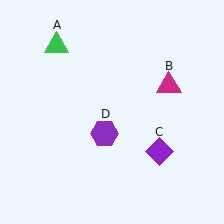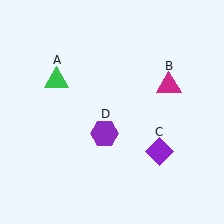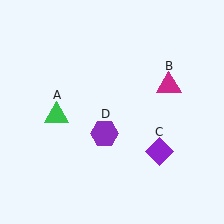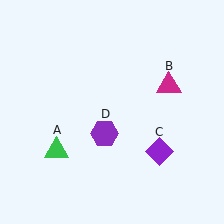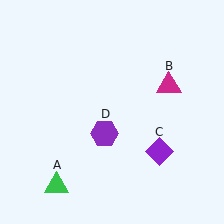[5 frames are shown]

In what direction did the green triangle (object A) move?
The green triangle (object A) moved down.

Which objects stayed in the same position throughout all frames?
Magenta triangle (object B) and purple diamond (object C) and purple hexagon (object D) remained stationary.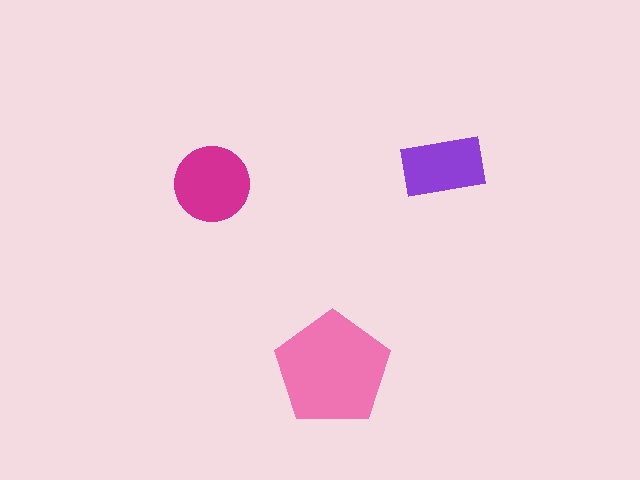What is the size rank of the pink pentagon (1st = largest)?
1st.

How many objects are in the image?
There are 3 objects in the image.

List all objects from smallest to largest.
The purple rectangle, the magenta circle, the pink pentagon.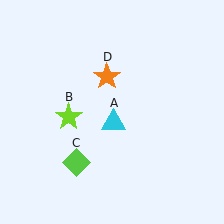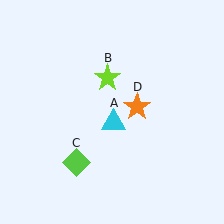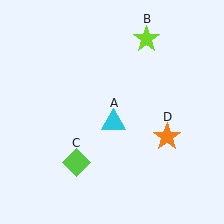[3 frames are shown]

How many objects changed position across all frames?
2 objects changed position: lime star (object B), orange star (object D).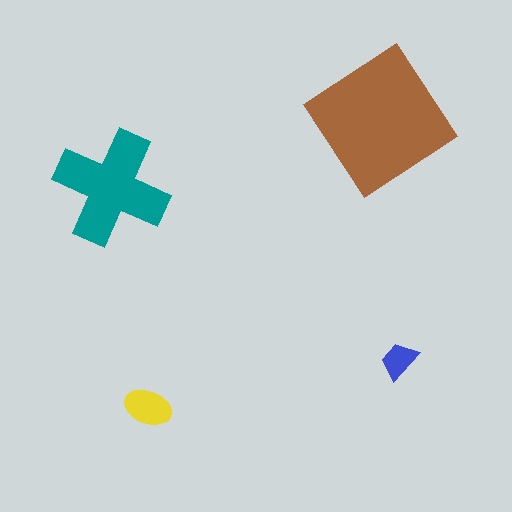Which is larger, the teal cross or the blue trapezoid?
The teal cross.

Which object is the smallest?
The blue trapezoid.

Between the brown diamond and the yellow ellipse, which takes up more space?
The brown diamond.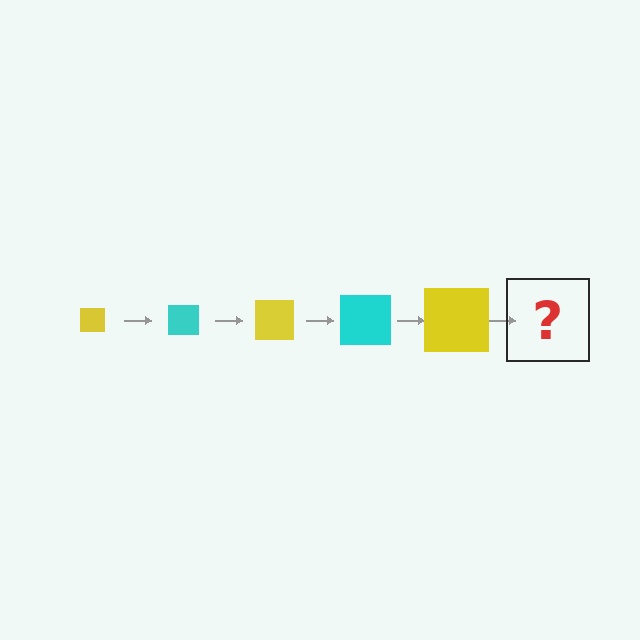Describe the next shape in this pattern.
It should be a cyan square, larger than the previous one.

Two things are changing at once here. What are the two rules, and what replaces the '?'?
The two rules are that the square grows larger each step and the color cycles through yellow and cyan. The '?' should be a cyan square, larger than the previous one.